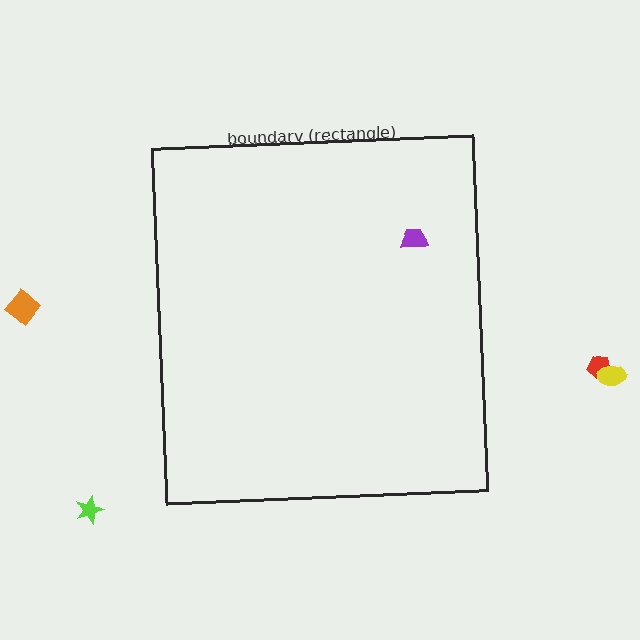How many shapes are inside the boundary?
1 inside, 4 outside.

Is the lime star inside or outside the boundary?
Outside.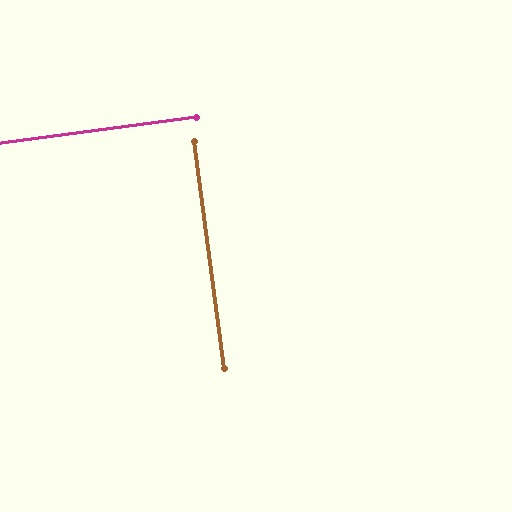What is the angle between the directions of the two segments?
Approximately 90 degrees.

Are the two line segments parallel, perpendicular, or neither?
Perpendicular — they meet at approximately 90°.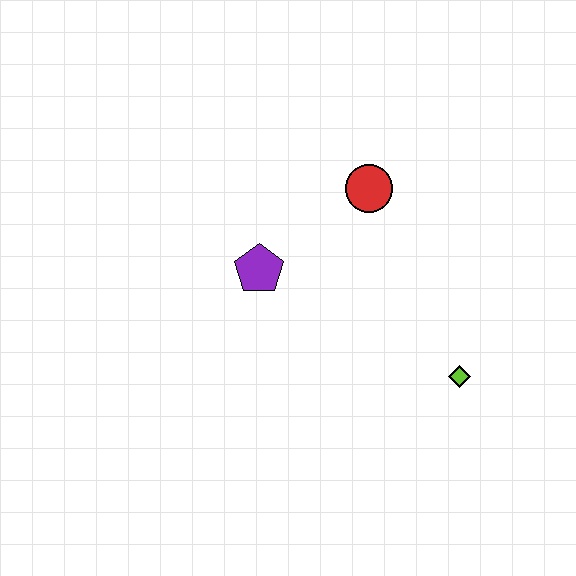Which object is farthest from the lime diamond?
The purple pentagon is farthest from the lime diamond.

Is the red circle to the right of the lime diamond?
No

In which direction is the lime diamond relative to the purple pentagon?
The lime diamond is to the right of the purple pentagon.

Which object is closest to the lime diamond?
The red circle is closest to the lime diamond.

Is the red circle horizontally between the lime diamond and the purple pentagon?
Yes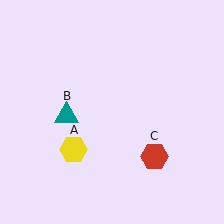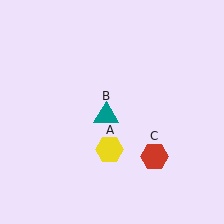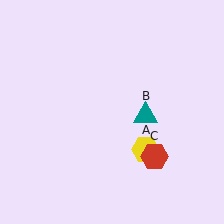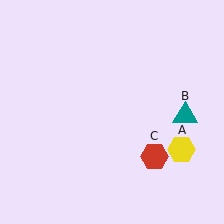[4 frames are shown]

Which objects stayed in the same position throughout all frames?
Red hexagon (object C) remained stationary.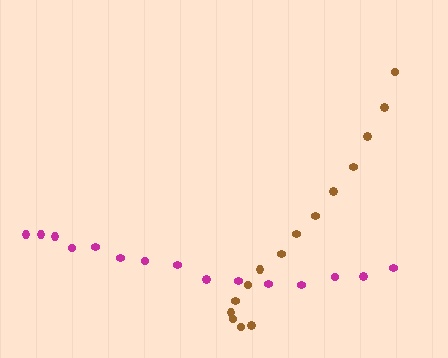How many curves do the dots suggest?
There are 2 distinct paths.